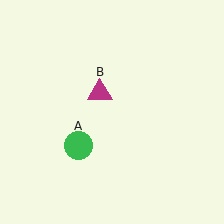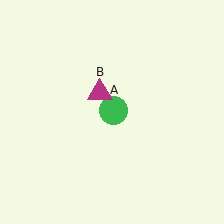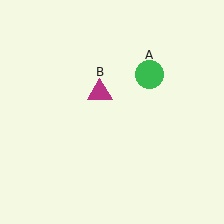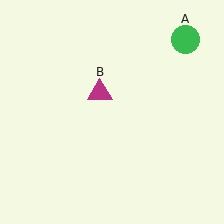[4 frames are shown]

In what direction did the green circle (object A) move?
The green circle (object A) moved up and to the right.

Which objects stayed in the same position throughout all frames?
Magenta triangle (object B) remained stationary.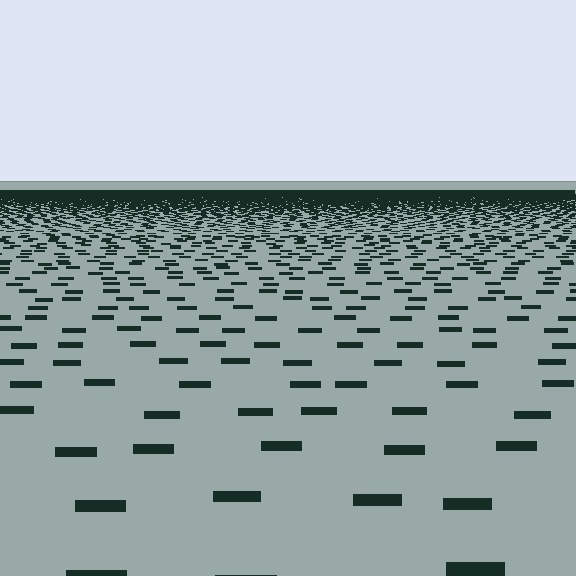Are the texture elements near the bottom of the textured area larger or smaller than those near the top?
Larger. Near the bottom, elements are closer to the viewer and appear at a bigger on-screen size.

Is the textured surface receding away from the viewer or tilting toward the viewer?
The surface is receding away from the viewer. Texture elements get smaller and denser toward the top.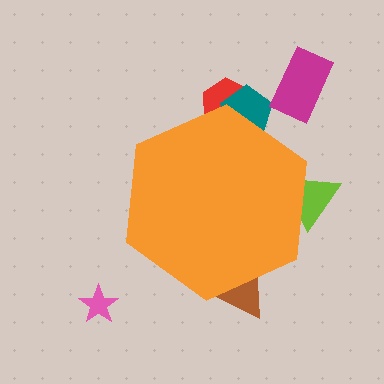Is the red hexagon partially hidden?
Yes, the red hexagon is partially hidden behind the orange hexagon.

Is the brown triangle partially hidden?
Yes, the brown triangle is partially hidden behind the orange hexagon.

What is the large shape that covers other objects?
An orange hexagon.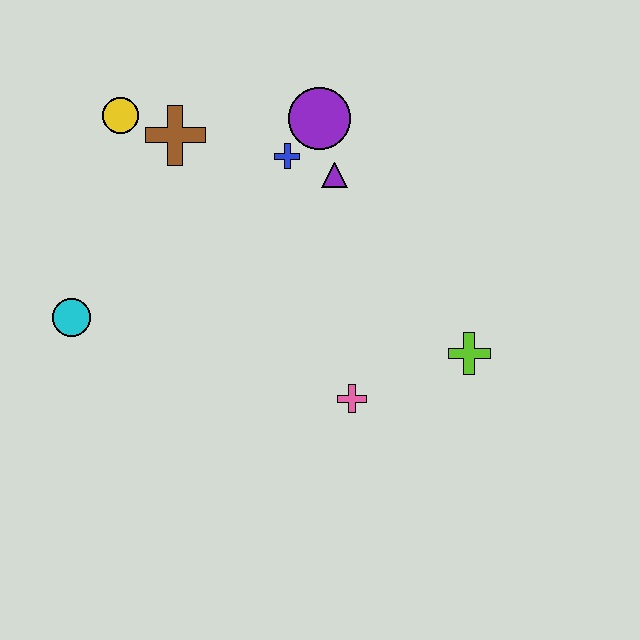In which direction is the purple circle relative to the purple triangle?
The purple circle is above the purple triangle.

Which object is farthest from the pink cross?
The yellow circle is farthest from the pink cross.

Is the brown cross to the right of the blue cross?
No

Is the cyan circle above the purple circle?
No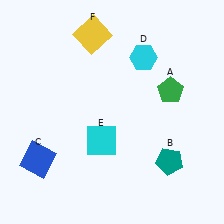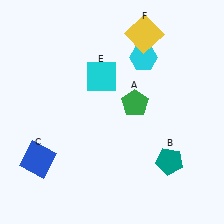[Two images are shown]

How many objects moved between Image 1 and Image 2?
3 objects moved between the two images.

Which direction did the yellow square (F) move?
The yellow square (F) moved right.